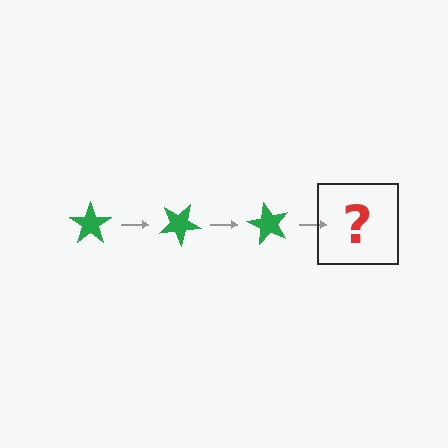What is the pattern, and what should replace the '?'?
The pattern is that the star rotates 30 degrees each step. The '?' should be a green star rotated 90 degrees.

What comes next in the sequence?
The next element should be a green star rotated 90 degrees.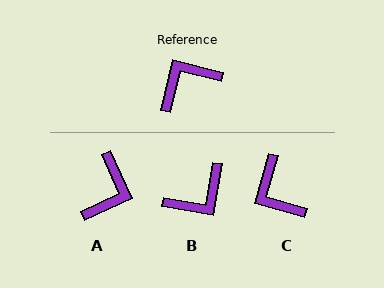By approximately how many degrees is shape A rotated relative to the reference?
Approximately 141 degrees clockwise.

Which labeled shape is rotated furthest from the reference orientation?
B, about 176 degrees away.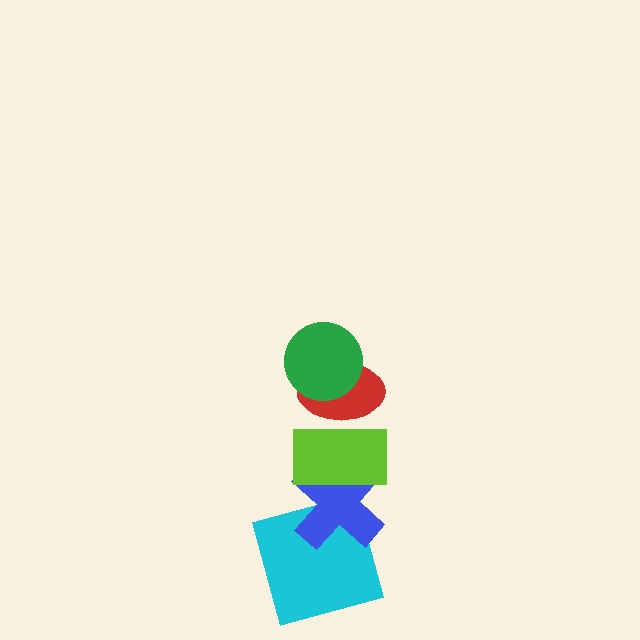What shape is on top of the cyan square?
The blue cross is on top of the cyan square.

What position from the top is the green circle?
The green circle is 1st from the top.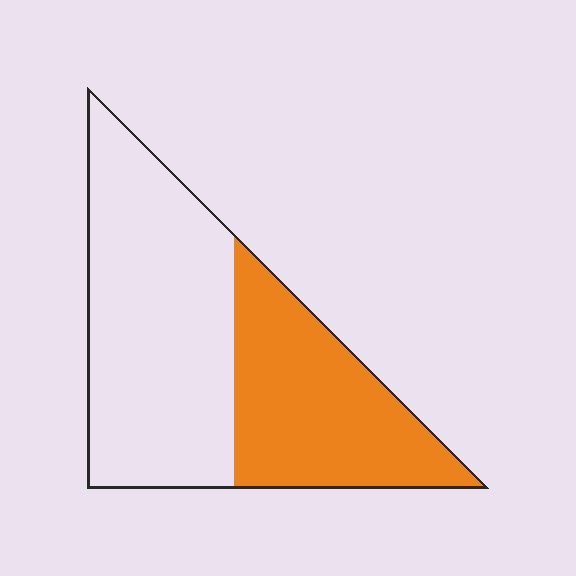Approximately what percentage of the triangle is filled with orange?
Approximately 40%.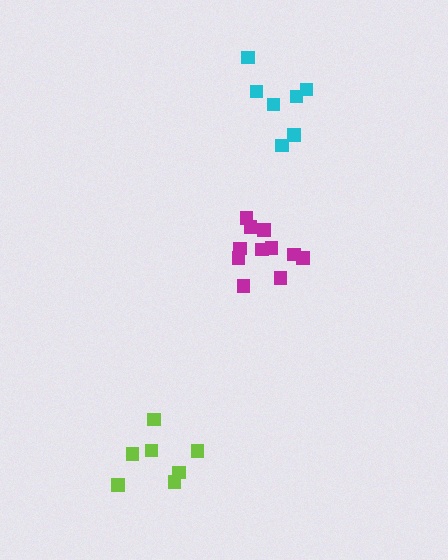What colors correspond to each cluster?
The clusters are colored: lime, magenta, cyan.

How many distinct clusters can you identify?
There are 3 distinct clusters.